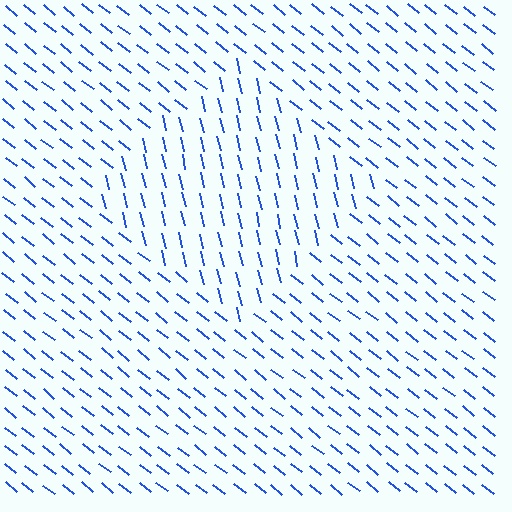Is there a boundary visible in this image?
Yes, there is a texture boundary formed by a change in line orientation.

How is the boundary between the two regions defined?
The boundary is defined purely by a change in line orientation (approximately 38 degrees difference). All lines are the same color and thickness.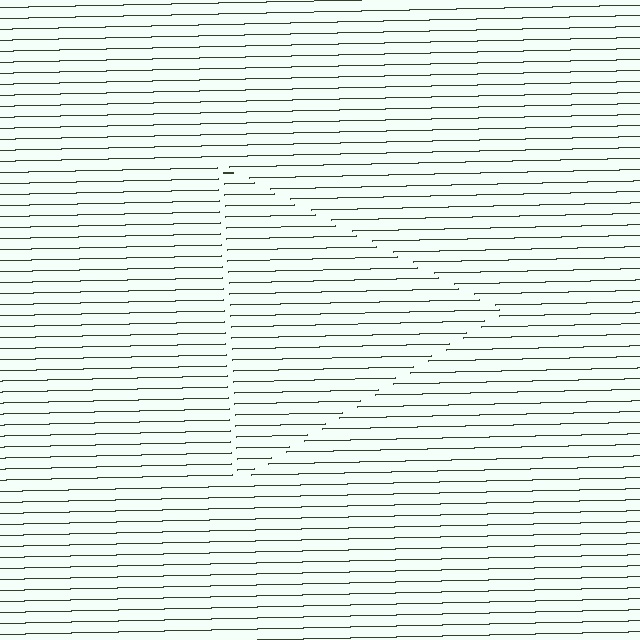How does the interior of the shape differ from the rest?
The interior of the shape contains the same grating, shifted by half a period — the contour is defined by the phase discontinuity where line-ends from the inner and outer gratings abut.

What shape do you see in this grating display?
An illusory triangle. The interior of the shape contains the same grating, shifted by half a period — the contour is defined by the phase discontinuity where line-ends from the inner and outer gratings abut.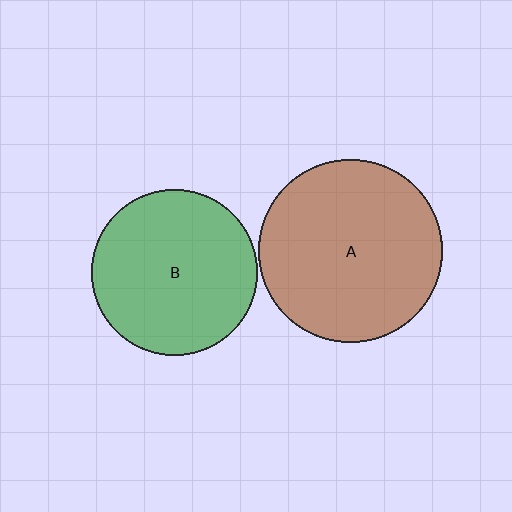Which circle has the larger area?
Circle A (brown).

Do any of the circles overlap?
No, none of the circles overlap.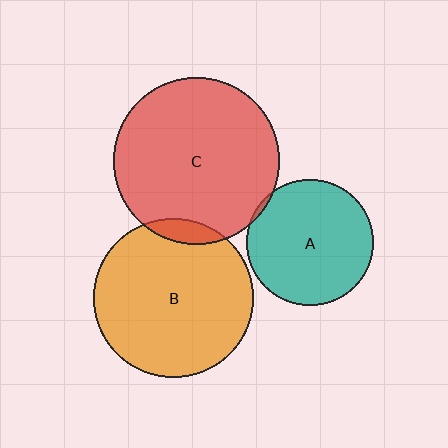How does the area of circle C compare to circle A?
Approximately 1.7 times.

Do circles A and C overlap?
Yes.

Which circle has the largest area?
Circle C (red).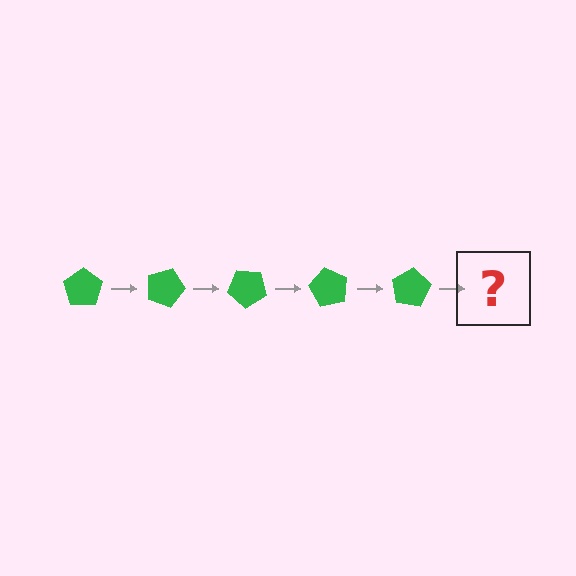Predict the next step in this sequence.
The next step is a green pentagon rotated 100 degrees.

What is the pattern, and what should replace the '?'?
The pattern is that the pentagon rotates 20 degrees each step. The '?' should be a green pentagon rotated 100 degrees.